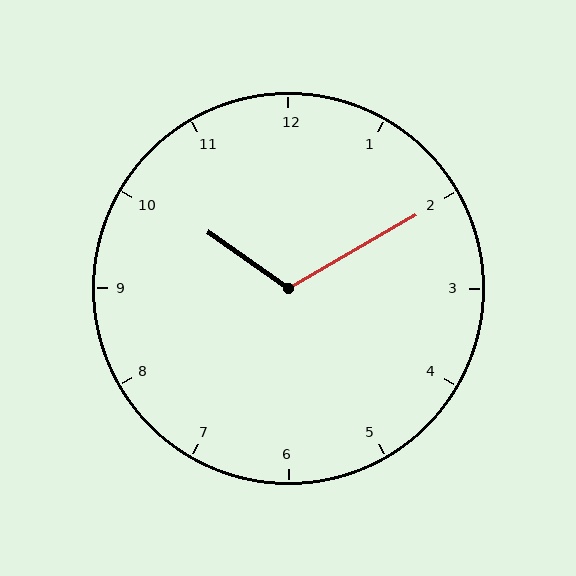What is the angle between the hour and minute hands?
Approximately 115 degrees.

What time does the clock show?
10:10.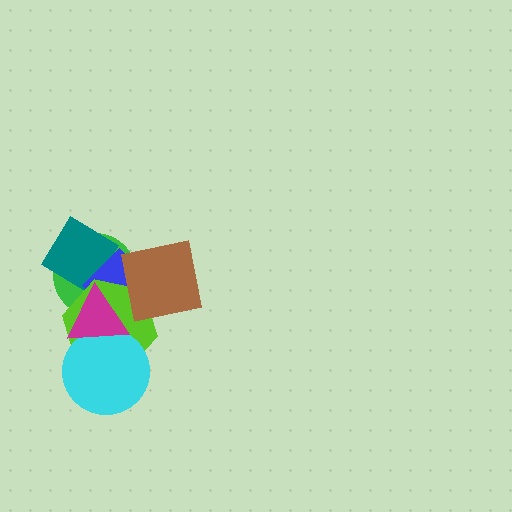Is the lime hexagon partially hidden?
Yes, it is partially covered by another shape.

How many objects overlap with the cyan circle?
2 objects overlap with the cyan circle.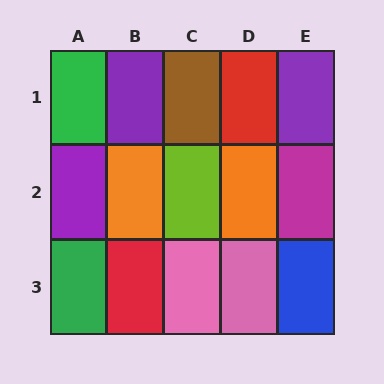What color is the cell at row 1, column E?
Purple.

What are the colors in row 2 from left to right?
Purple, orange, lime, orange, magenta.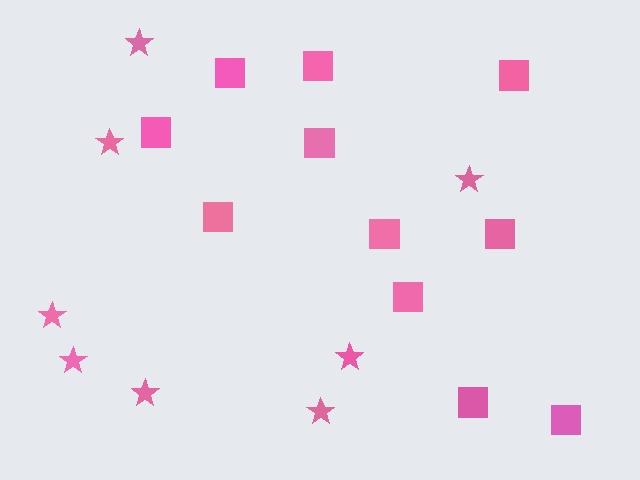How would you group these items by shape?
There are 2 groups: one group of stars (8) and one group of squares (11).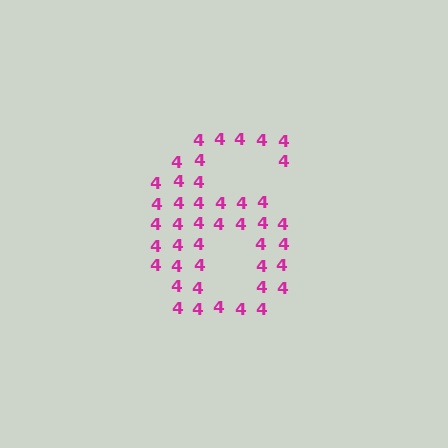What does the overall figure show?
The overall figure shows the digit 6.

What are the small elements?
The small elements are digit 4's.